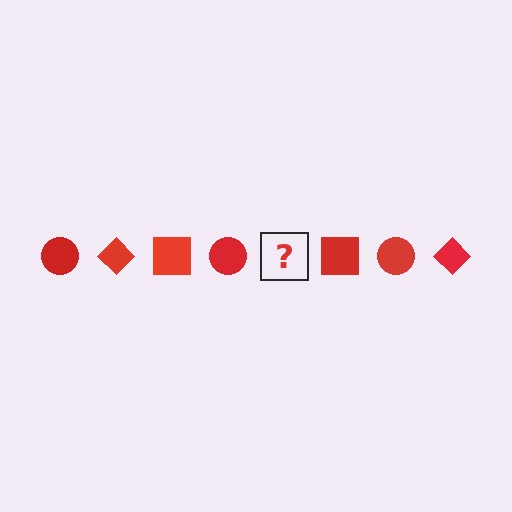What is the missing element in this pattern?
The missing element is a red diamond.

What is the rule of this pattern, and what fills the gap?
The rule is that the pattern cycles through circle, diamond, square shapes in red. The gap should be filled with a red diamond.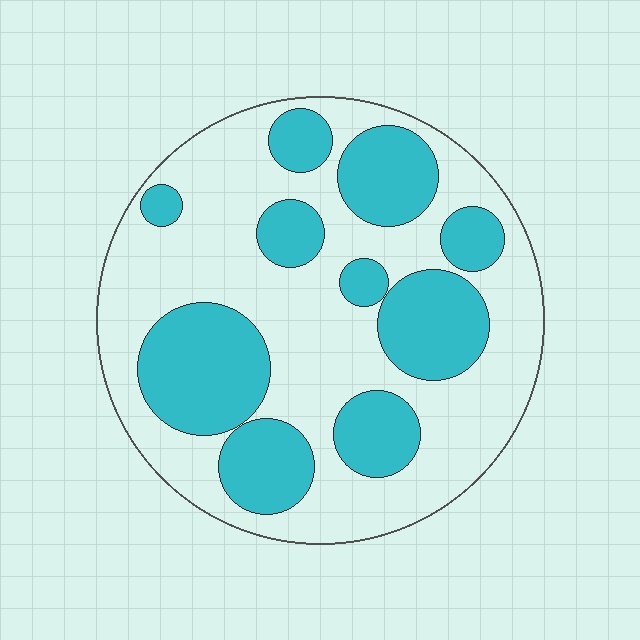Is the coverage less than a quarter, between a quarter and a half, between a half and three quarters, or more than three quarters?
Between a quarter and a half.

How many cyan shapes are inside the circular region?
10.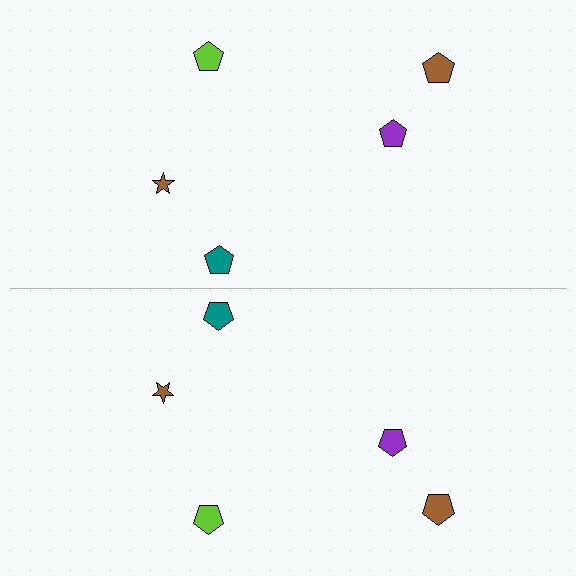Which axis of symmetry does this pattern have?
The pattern has a horizontal axis of symmetry running through the center of the image.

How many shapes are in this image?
There are 10 shapes in this image.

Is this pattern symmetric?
Yes, this pattern has bilateral (reflection) symmetry.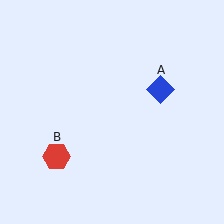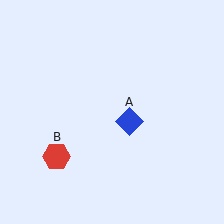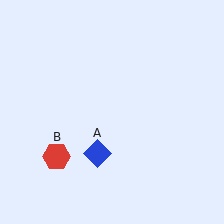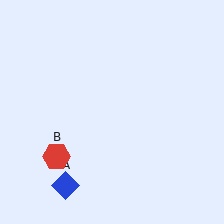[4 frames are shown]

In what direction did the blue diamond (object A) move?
The blue diamond (object A) moved down and to the left.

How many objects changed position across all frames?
1 object changed position: blue diamond (object A).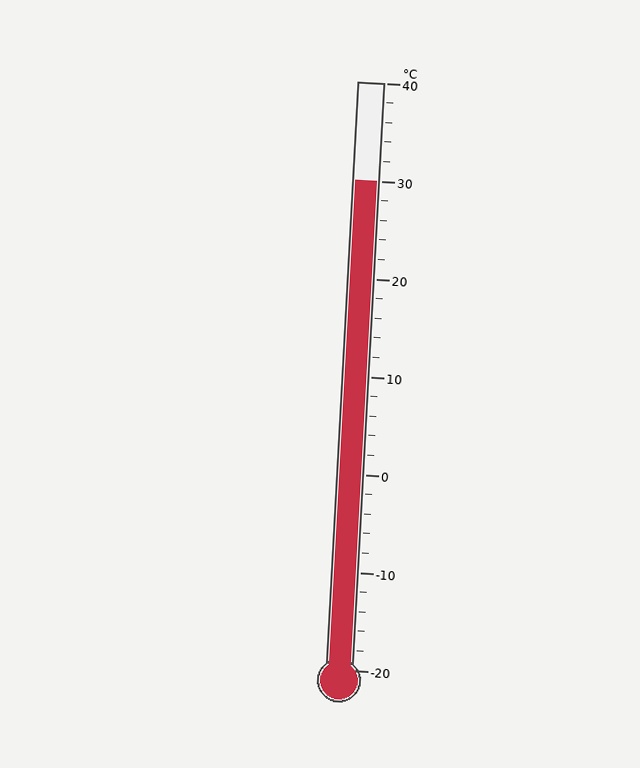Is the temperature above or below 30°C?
The temperature is at 30°C.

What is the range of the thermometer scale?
The thermometer scale ranges from -20°C to 40°C.